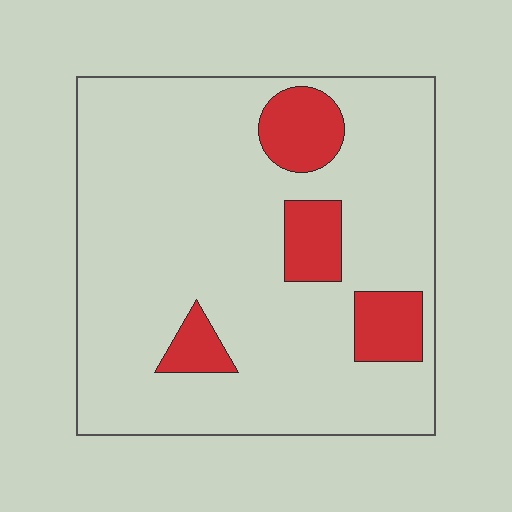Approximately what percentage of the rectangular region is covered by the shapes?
Approximately 15%.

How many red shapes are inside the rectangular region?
4.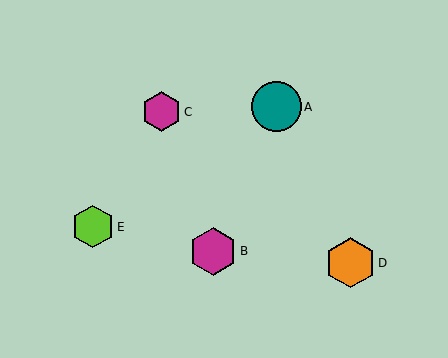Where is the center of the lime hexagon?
The center of the lime hexagon is at (93, 227).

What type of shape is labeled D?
Shape D is an orange hexagon.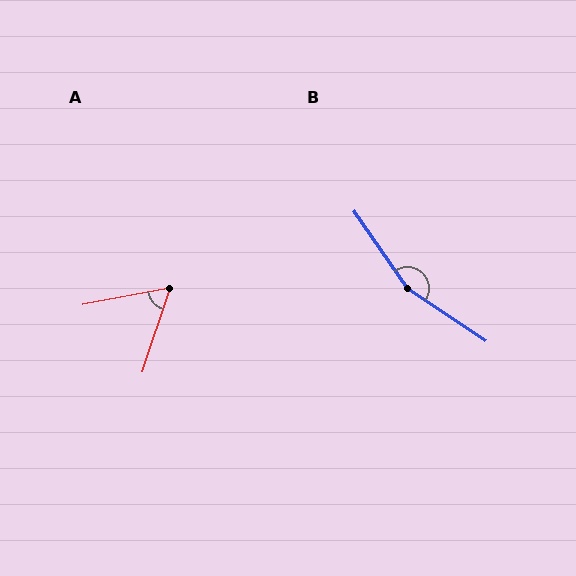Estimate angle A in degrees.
Approximately 61 degrees.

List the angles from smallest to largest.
A (61°), B (158°).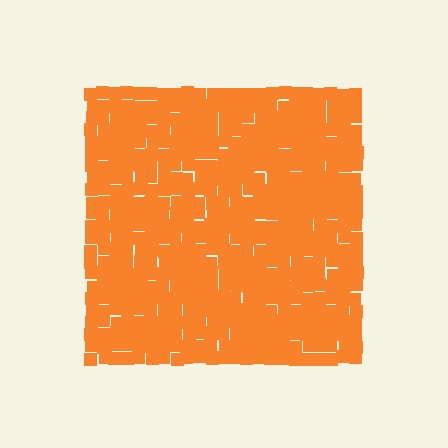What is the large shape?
The large shape is a square.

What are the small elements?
The small elements are squares.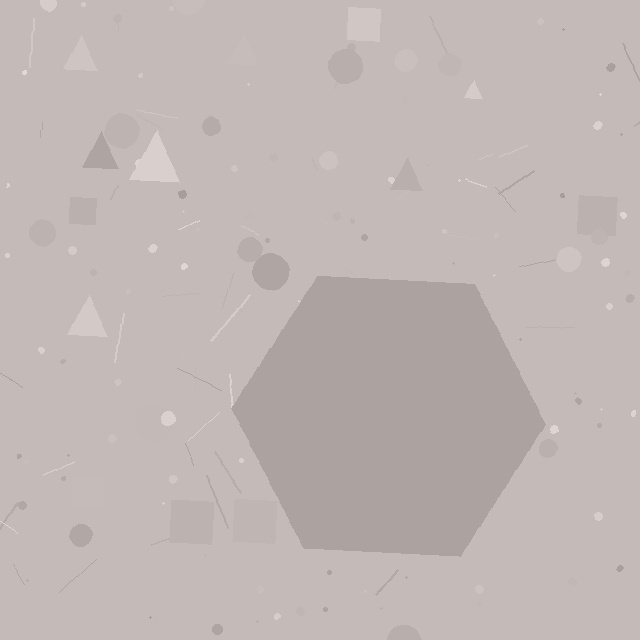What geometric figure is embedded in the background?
A hexagon is embedded in the background.